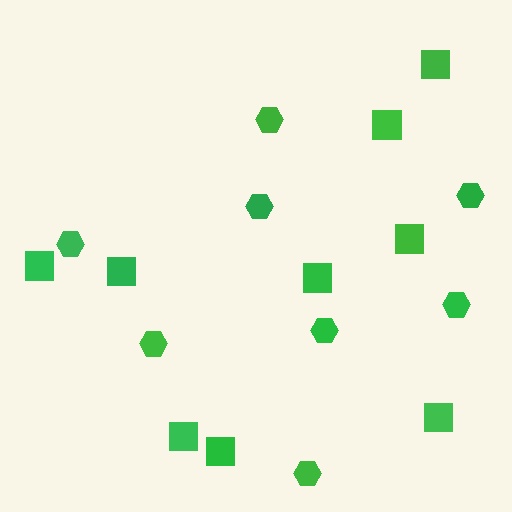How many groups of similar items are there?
There are 2 groups: one group of squares (9) and one group of hexagons (8).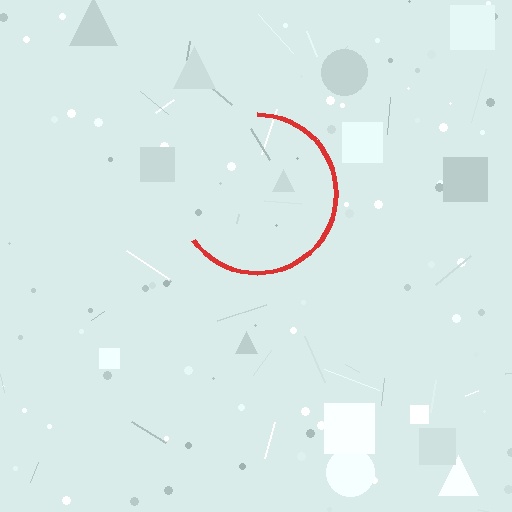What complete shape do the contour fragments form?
The contour fragments form a circle.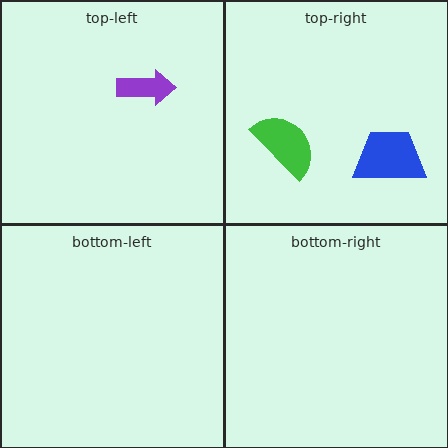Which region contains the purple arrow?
The top-left region.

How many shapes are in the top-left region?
1.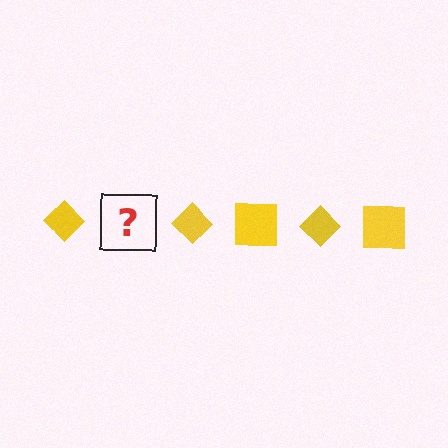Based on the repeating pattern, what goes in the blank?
The blank should be a yellow square.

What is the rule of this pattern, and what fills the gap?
The rule is that the pattern cycles through diamond, square shapes in yellow. The gap should be filled with a yellow square.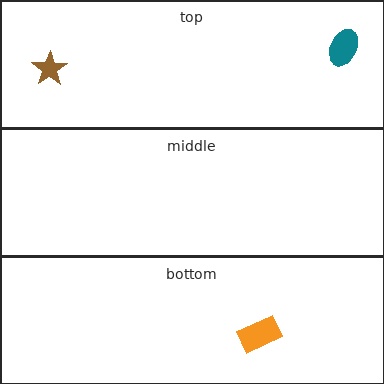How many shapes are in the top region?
2.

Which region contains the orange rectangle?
The bottom region.